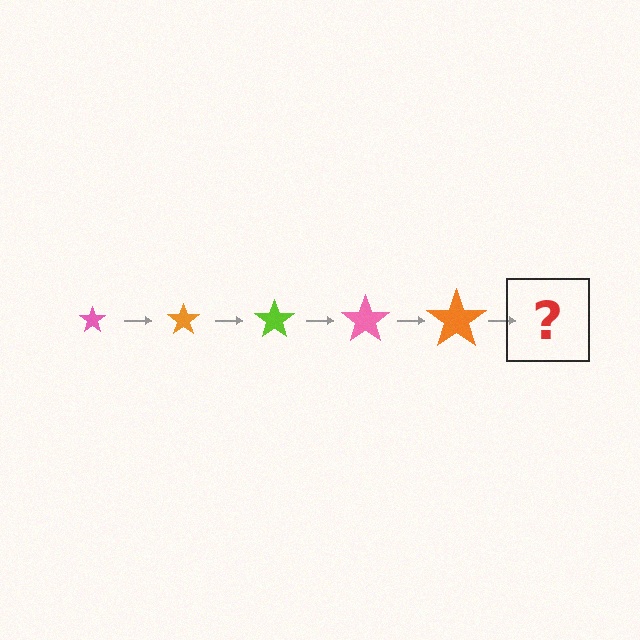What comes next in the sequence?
The next element should be a lime star, larger than the previous one.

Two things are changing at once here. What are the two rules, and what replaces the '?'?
The two rules are that the star grows larger each step and the color cycles through pink, orange, and lime. The '?' should be a lime star, larger than the previous one.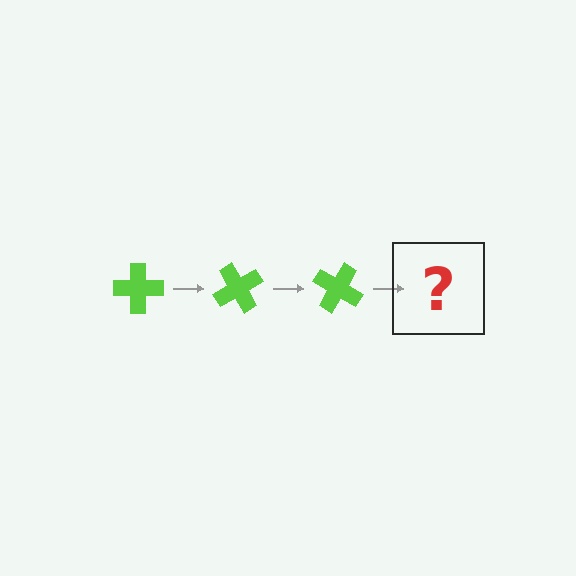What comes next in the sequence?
The next element should be a lime cross rotated 180 degrees.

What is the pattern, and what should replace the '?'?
The pattern is that the cross rotates 60 degrees each step. The '?' should be a lime cross rotated 180 degrees.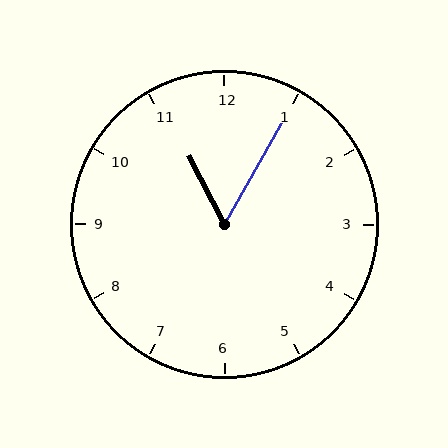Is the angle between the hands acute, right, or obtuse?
It is acute.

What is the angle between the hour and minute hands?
Approximately 58 degrees.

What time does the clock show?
11:05.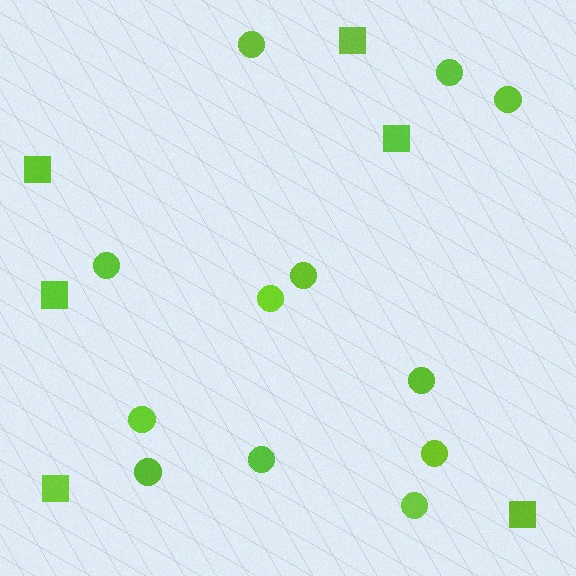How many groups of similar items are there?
There are 2 groups: one group of squares (6) and one group of circles (12).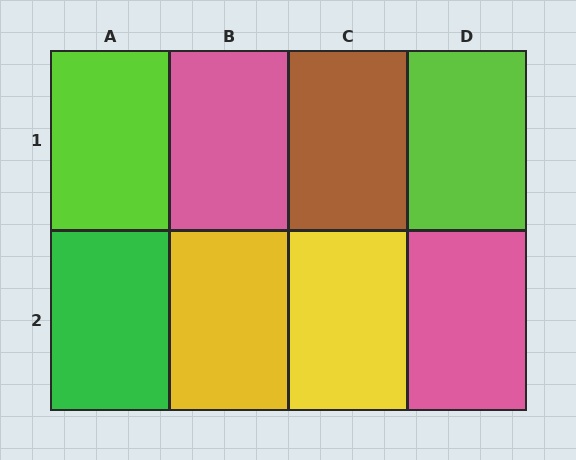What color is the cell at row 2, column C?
Yellow.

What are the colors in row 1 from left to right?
Lime, pink, brown, lime.